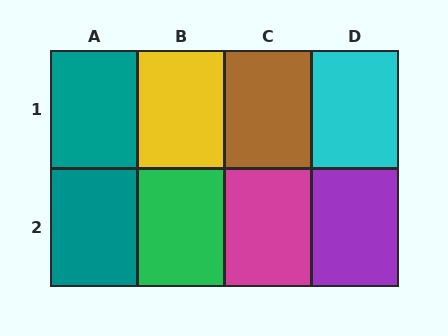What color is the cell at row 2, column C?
Magenta.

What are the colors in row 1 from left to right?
Teal, yellow, brown, cyan.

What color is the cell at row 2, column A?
Teal.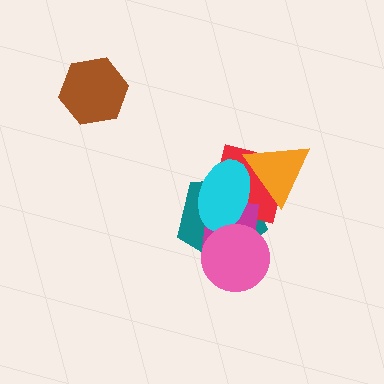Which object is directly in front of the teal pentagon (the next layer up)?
The red square is directly in front of the teal pentagon.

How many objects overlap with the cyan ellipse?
5 objects overlap with the cyan ellipse.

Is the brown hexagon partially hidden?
No, no other shape covers it.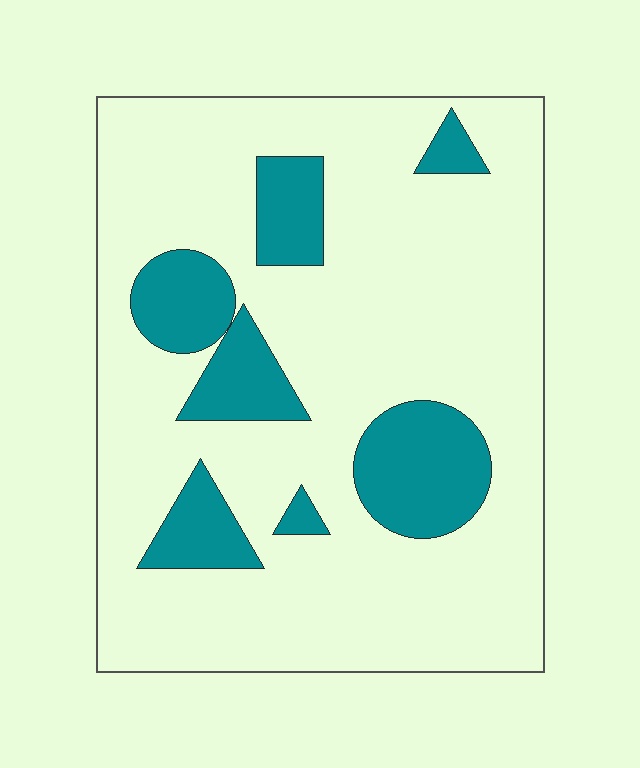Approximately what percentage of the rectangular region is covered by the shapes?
Approximately 20%.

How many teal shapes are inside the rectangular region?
7.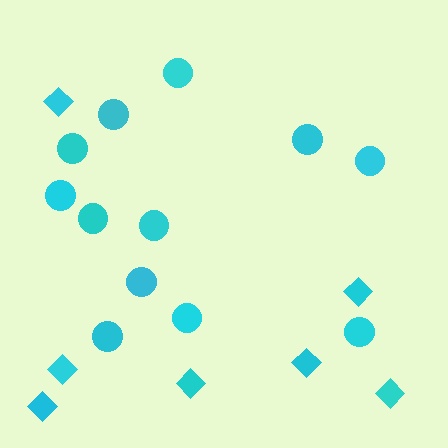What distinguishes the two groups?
There are 2 groups: one group of circles (12) and one group of diamonds (7).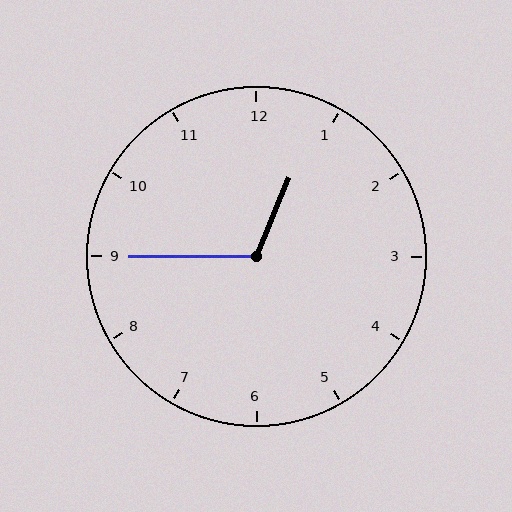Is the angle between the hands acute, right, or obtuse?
It is obtuse.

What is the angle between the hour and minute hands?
Approximately 112 degrees.